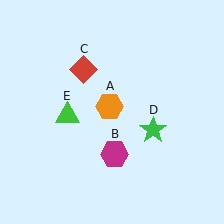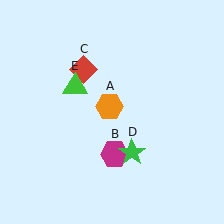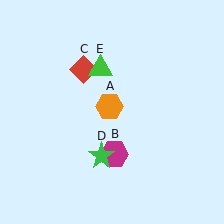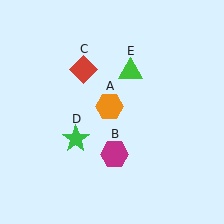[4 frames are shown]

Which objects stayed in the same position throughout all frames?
Orange hexagon (object A) and magenta hexagon (object B) and red diamond (object C) remained stationary.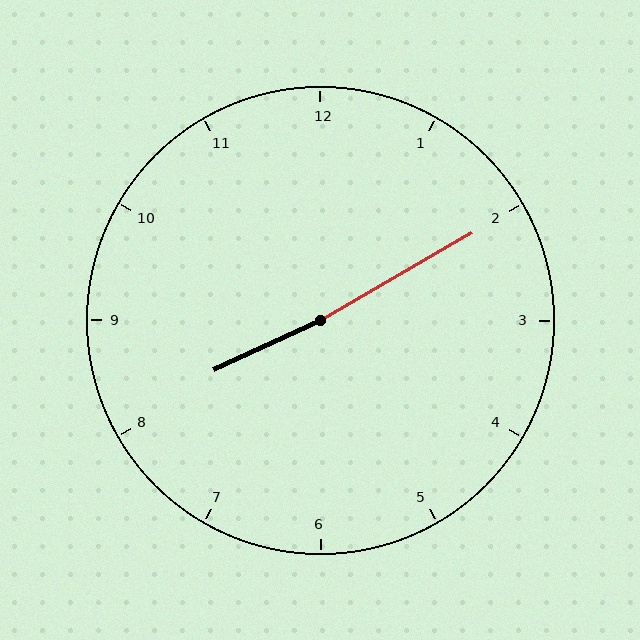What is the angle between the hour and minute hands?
Approximately 175 degrees.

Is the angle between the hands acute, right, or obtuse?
It is obtuse.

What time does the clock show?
8:10.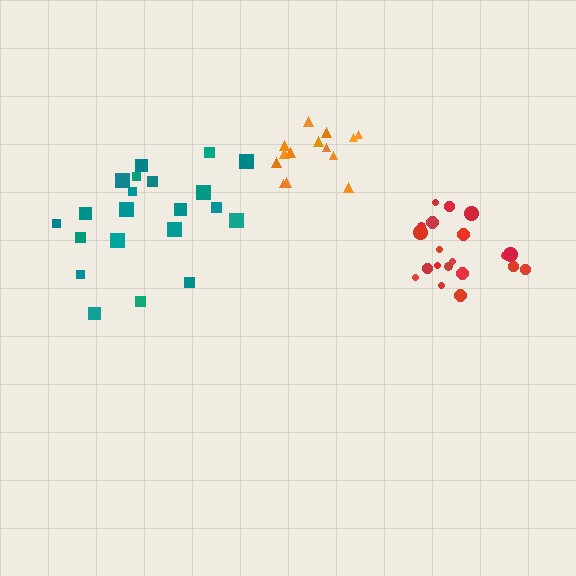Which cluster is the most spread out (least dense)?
Teal.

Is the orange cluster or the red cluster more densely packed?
Red.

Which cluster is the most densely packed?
Red.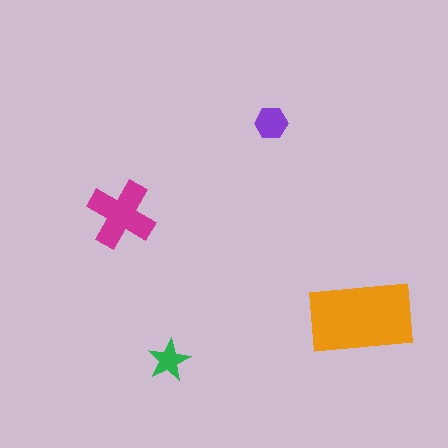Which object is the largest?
The orange rectangle.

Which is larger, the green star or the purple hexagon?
The purple hexagon.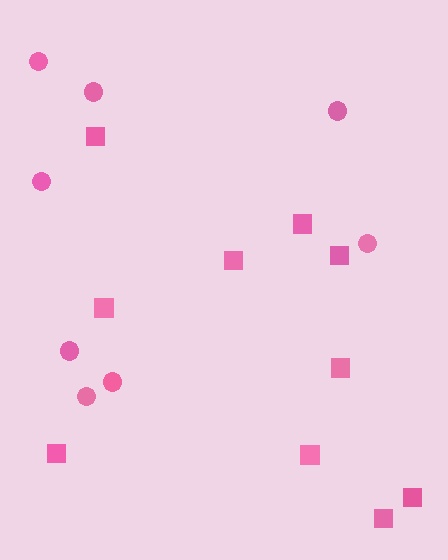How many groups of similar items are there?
There are 2 groups: one group of squares (10) and one group of circles (8).